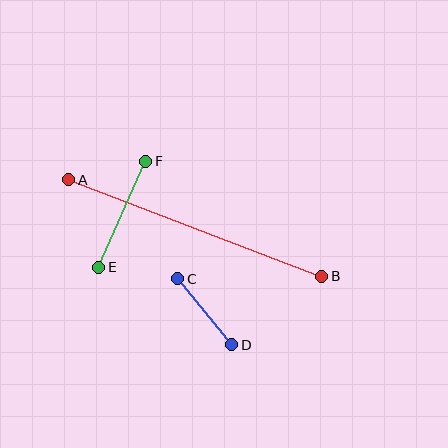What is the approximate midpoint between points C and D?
The midpoint is at approximately (205, 312) pixels.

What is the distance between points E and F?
The distance is approximately 116 pixels.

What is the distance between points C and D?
The distance is approximately 86 pixels.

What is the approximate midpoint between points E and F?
The midpoint is at approximately (122, 214) pixels.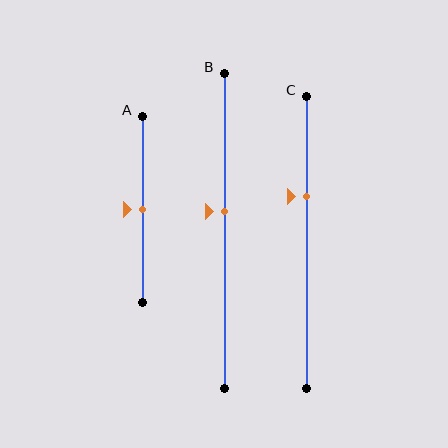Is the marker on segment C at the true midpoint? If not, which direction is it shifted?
No, the marker on segment C is shifted upward by about 16% of the segment length.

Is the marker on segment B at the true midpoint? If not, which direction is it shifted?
No, the marker on segment B is shifted upward by about 6% of the segment length.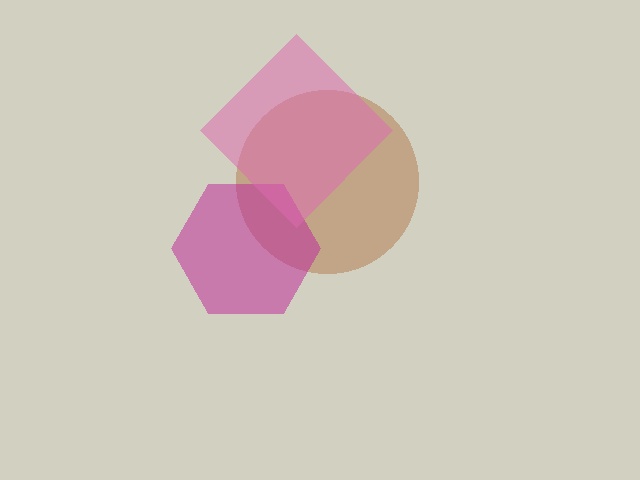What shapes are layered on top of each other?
The layered shapes are: a brown circle, a magenta hexagon, a pink diamond.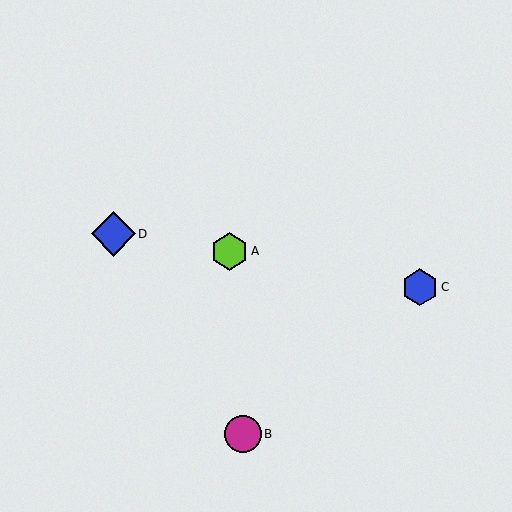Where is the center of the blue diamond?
The center of the blue diamond is at (113, 234).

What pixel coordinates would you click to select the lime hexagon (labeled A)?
Click at (229, 251) to select the lime hexagon A.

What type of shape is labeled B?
Shape B is a magenta circle.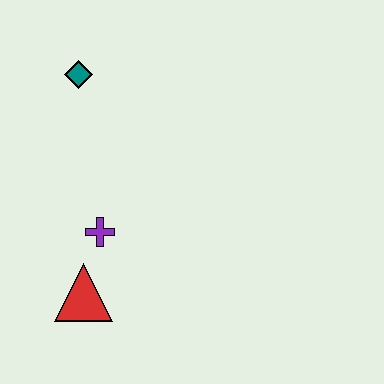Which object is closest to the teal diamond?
The purple cross is closest to the teal diamond.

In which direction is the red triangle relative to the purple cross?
The red triangle is below the purple cross.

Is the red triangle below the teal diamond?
Yes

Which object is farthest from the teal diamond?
The red triangle is farthest from the teal diamond.